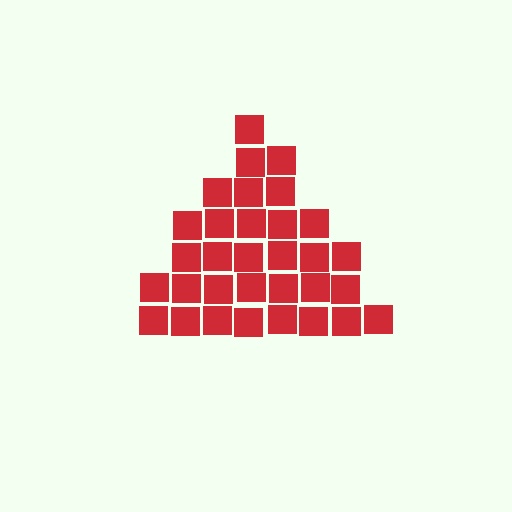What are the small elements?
The small elements are squares.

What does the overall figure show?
The overall figure shows a triangle.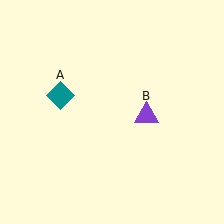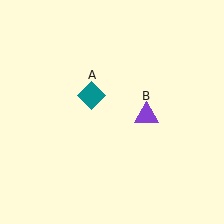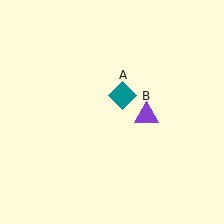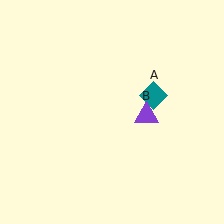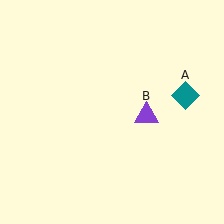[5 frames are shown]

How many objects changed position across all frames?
1 object changed position: teal diamond (object A).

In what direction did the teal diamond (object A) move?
The teal diamond (object A) moved right.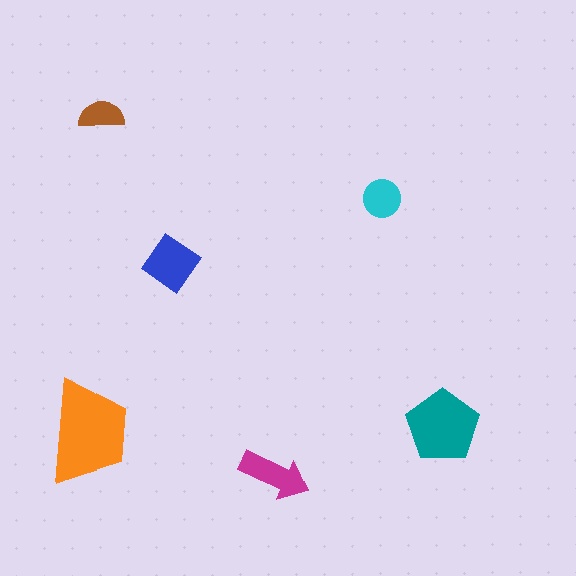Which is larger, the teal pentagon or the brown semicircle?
The teal pentagon.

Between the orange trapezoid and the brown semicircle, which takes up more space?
The orange trapezoid.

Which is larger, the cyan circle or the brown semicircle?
The cyan circle.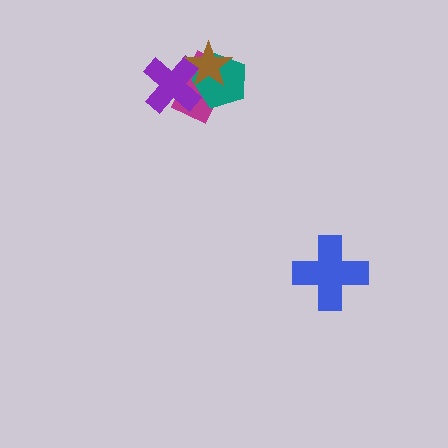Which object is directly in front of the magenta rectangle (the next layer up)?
The teal pentagon is directly in front of the magenta rectangle.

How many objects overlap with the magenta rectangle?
3 objects overlap with the magenta rectangle.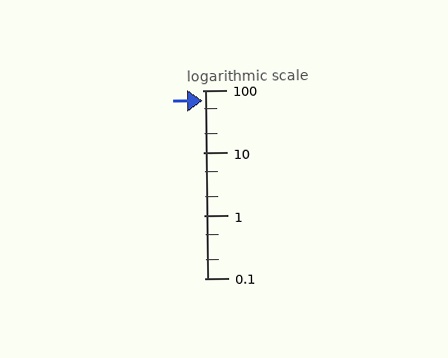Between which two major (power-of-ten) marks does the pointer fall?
The pointer is between 10 and 100.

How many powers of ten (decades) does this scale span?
The scale spans 3 decades, from 0.1 to 100.